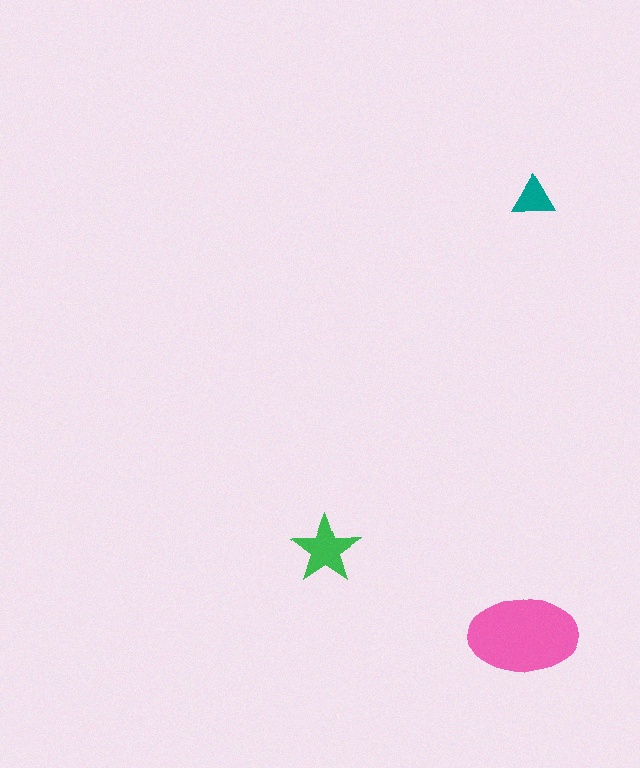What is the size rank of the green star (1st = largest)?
2nd.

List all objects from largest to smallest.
The pink ellipse, the green star, the teal triangle.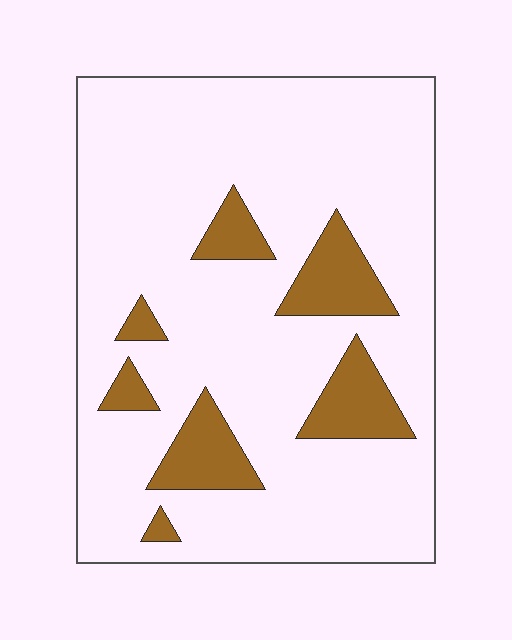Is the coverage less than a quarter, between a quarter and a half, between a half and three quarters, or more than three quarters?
Less than a quarter.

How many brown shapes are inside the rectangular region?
7.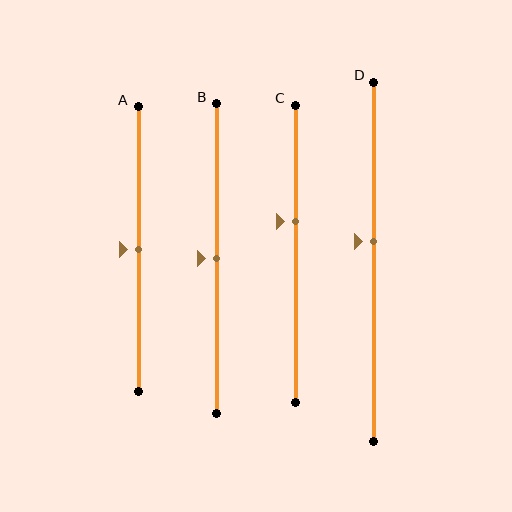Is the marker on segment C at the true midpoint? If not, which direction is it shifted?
No, the marker on segment C is shifted upward by about 11% of the segment length.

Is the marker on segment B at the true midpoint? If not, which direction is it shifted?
Yes, the marker on segment B is at the true midpoint.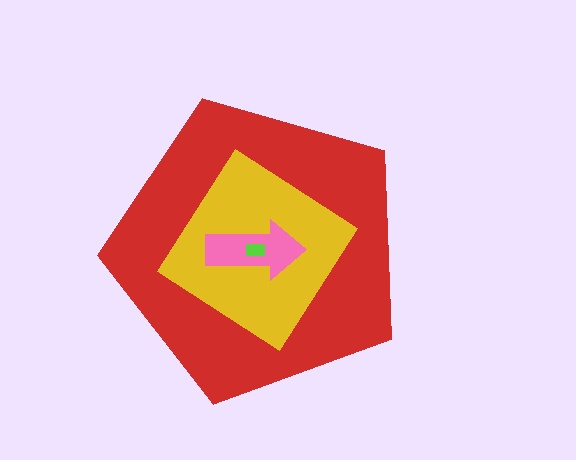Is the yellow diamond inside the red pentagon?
Yes.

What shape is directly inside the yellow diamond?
The pink arrow.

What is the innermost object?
The lime rectangle.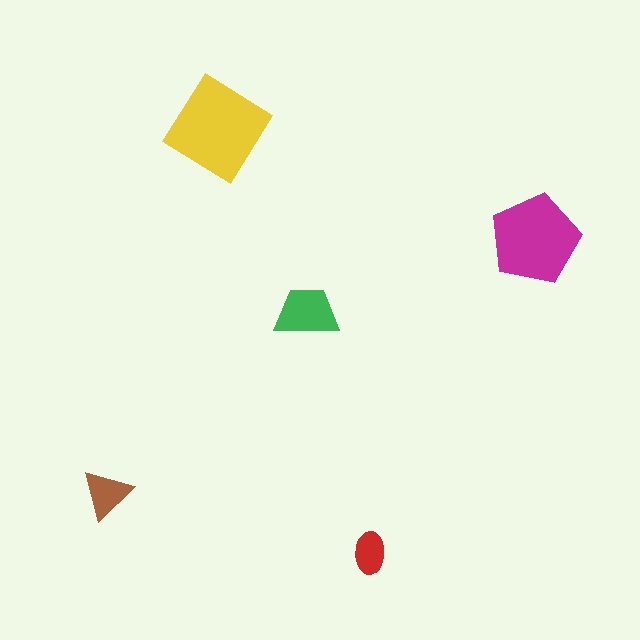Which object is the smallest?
The red ellipse.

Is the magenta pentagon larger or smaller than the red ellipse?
Larger.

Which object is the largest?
The yellow diamond.